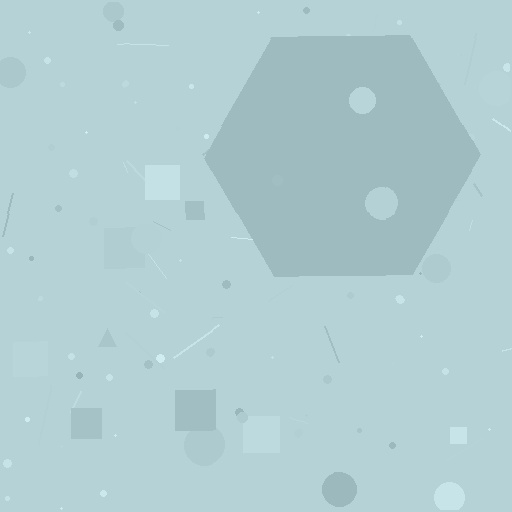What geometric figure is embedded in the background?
A hexagon is embedded in the background.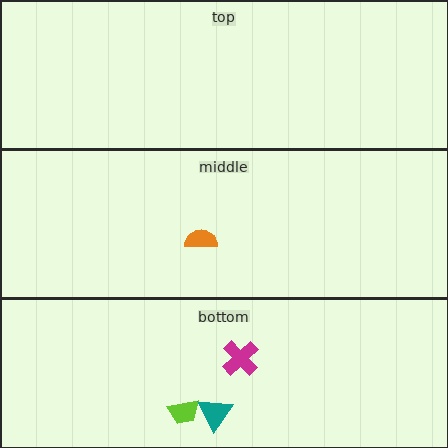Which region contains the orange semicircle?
The middle region.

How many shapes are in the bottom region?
3.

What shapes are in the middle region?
The orange semicircle.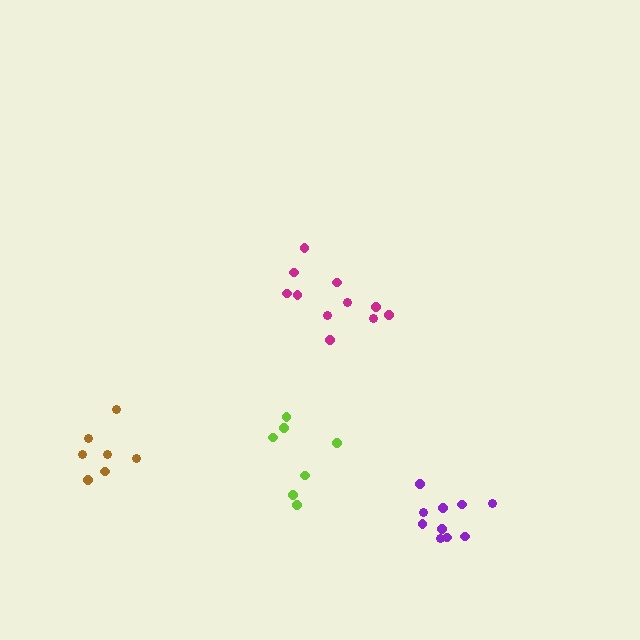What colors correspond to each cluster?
The clusters are colored: brown, magenta, purple, lime.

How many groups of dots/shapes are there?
There are 4 groups.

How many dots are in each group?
Group 1: 7 dots, Group 2: 11 dots, Group 3: 10 dots, Group 4: 7 dots (35 total).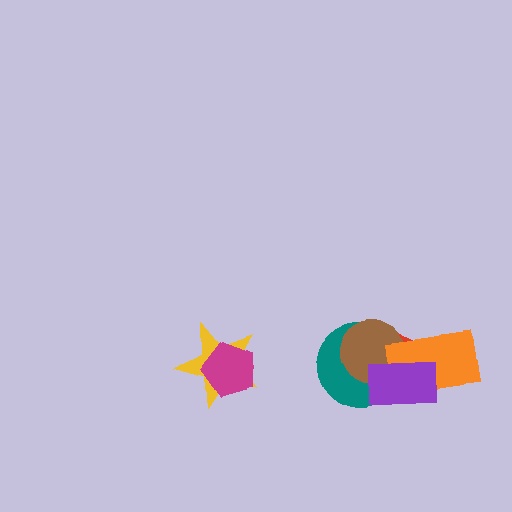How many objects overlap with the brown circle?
4 objects overlap with the brown circle.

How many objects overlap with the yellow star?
1 object overlaps with the yellow star.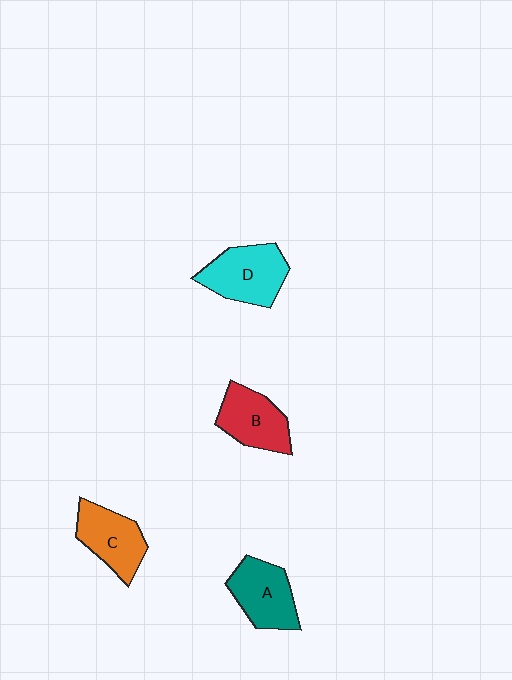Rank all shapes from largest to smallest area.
From largest to smallest: D (cyan), A (teal), B (red), C (orange).